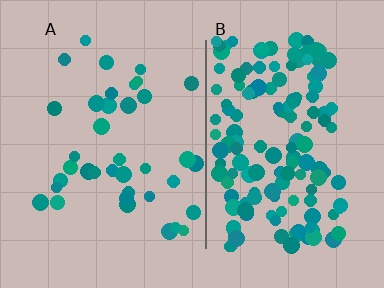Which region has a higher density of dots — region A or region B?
B (the right).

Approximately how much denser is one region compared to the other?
Approximately 3.9× — region B over region A.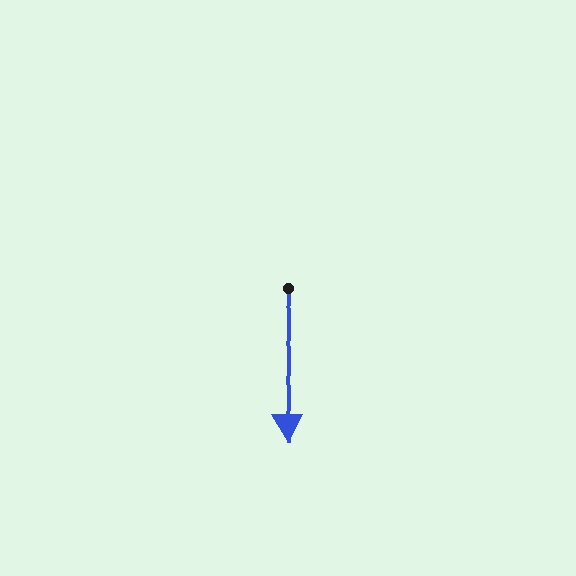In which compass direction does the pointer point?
South.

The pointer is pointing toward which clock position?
Roughly 6 o'clock.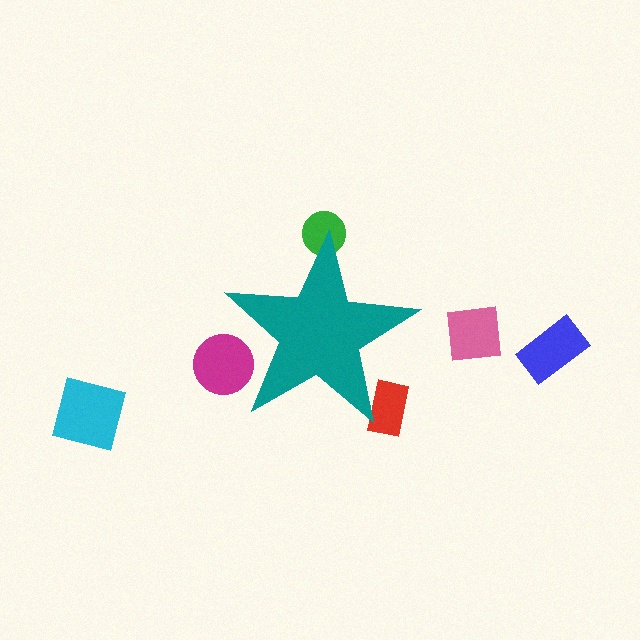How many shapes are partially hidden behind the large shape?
3 shapes are partially hidden.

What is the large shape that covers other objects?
A teal star.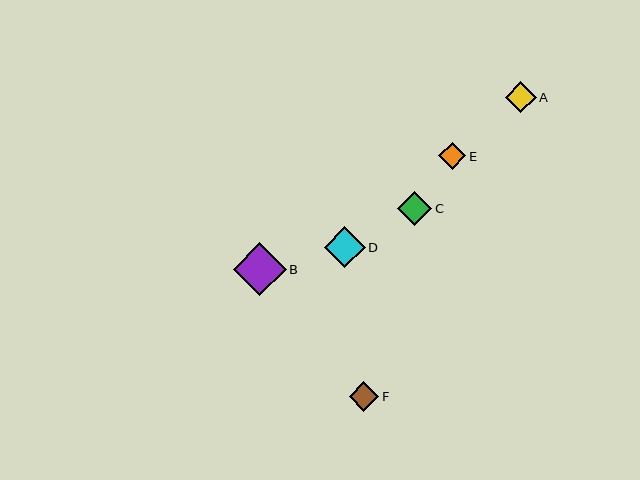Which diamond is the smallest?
Diamond E is the smallest with a size of approximately 27 pixels.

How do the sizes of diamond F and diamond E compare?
Diamond F and diamond E are approximately the same size.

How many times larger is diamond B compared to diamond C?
Diamond B is approximately 1.6 times the size of diamond C.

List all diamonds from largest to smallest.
From largest to smallest: B, D, C, A, F, E.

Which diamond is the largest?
Diamond B is the largest with a size of approximately 52 pixels.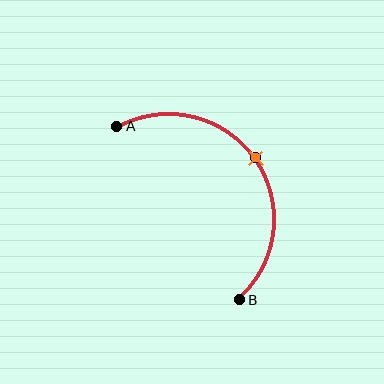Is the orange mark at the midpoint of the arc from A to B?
Yes. The orange mark lies on the arc at equal arc-length from both A and B — it is the arc midpoint.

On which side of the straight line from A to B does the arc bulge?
The arc bulges above and to the right of the straight line connecting A and B.